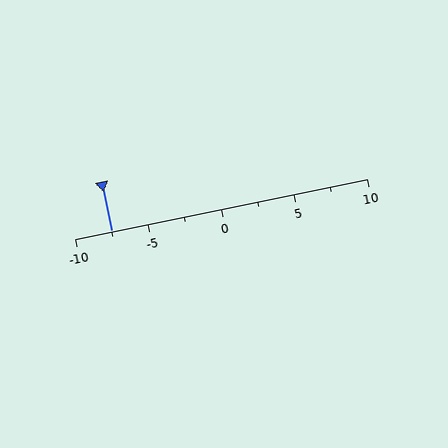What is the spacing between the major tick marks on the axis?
The major ticks are spaced 5 apart.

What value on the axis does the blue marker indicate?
The marker indicates approximately -7.5.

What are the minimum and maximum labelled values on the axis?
The axis runs from -10 to 10.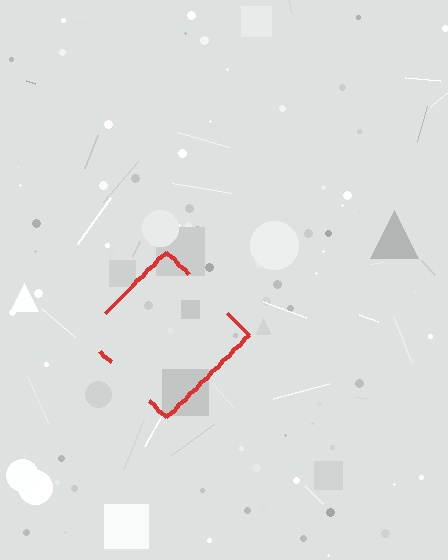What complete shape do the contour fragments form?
The contour fragments form a diamond.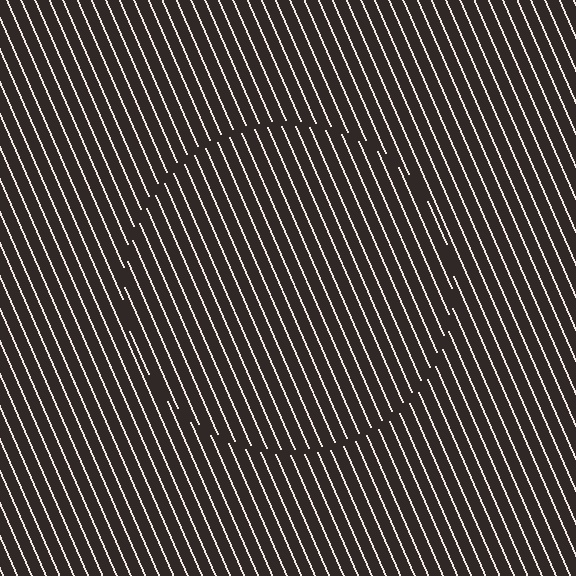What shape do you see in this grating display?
An illusory circle. The interior of the shape contains the same grating, shifted by half a period — the contour is defined by the phase discontinuity where line-ends from the inner and outer gratings abut.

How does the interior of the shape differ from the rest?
The interior of the shape contains the same grating, shifted by half a period — the contour is defined by the phase discontinuity where line-ends from the inner and outer gratings abut.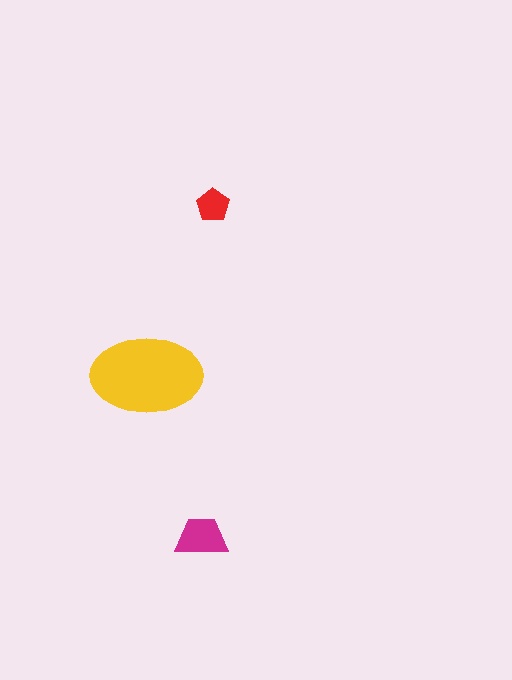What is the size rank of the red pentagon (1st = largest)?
3rd.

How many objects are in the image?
There are 3 objects in the image.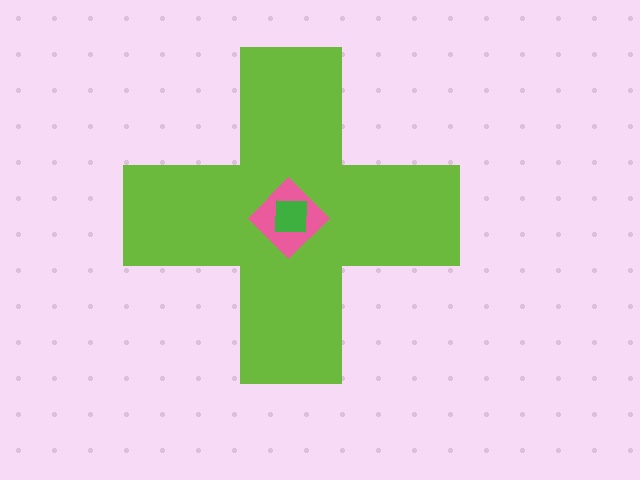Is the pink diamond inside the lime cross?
Yes.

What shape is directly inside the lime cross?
The pink diamond.